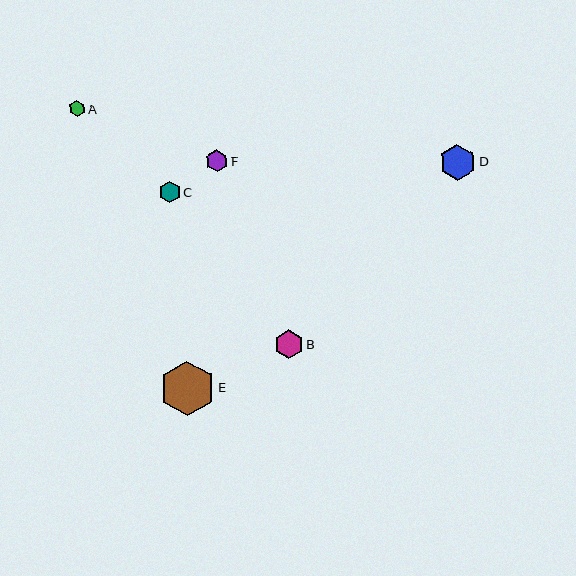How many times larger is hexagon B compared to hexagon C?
Hexagon B is approximately 1.4 times the size of hexagon C.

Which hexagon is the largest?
Hexagon E is the largest with a size of approximately 55 pixels.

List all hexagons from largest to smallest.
From largest to smallest: E, D, B, F, C, A.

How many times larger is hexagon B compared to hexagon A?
Hexagon B is approximately 1.9 times the size of hexagon A.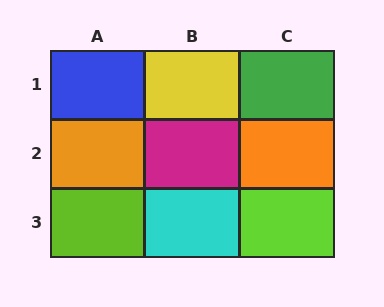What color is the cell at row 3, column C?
Lime.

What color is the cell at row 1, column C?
Green.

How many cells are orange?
2 cells are orange.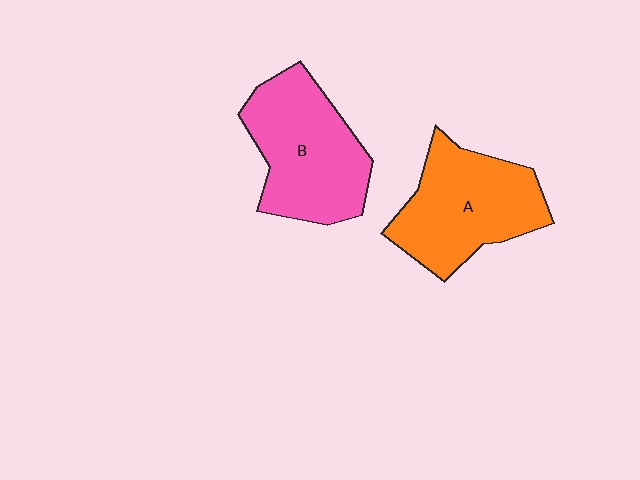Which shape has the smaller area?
Shape A (orange).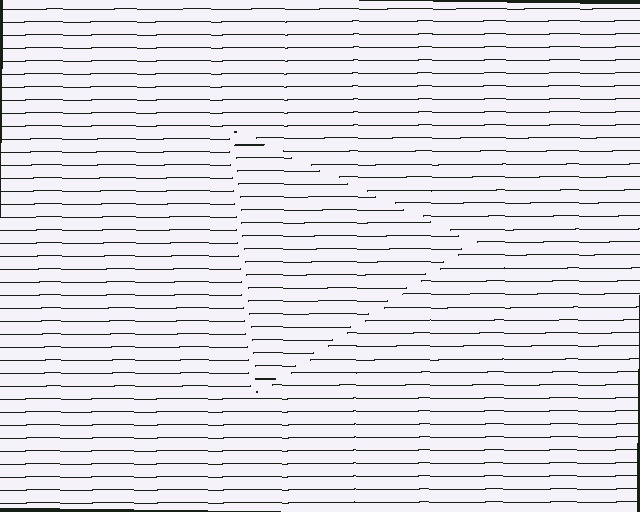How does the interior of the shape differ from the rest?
The interior of the shape contains the same grating, shifted by half a period — the contour is defined by the phase discontinuity where line-ends from the inner and outer gratings abut.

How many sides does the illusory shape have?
3 sides — the line-ends trace a triangle.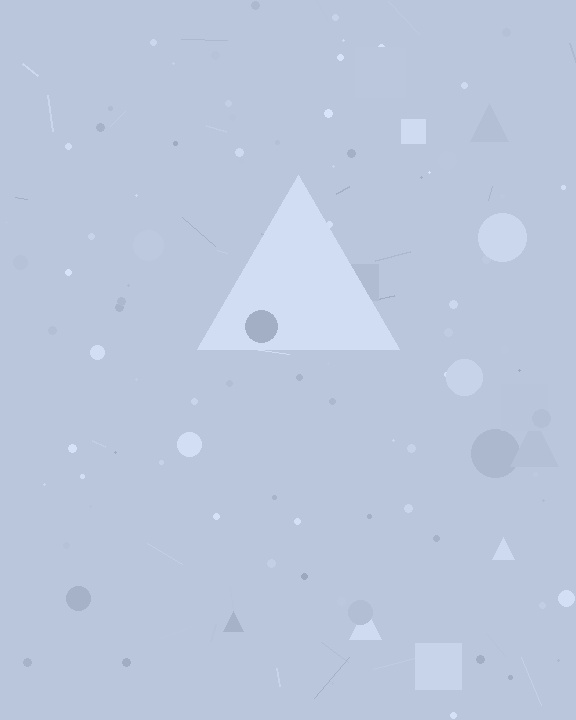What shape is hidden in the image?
A triangle is hidden in the image.